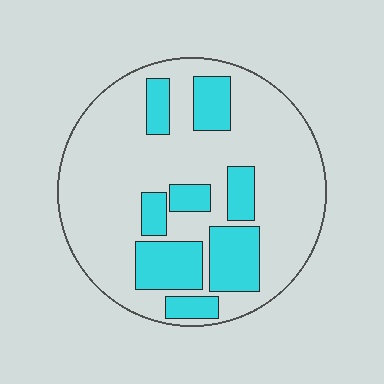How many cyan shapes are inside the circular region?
8.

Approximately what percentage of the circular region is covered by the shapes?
Approximately 25%.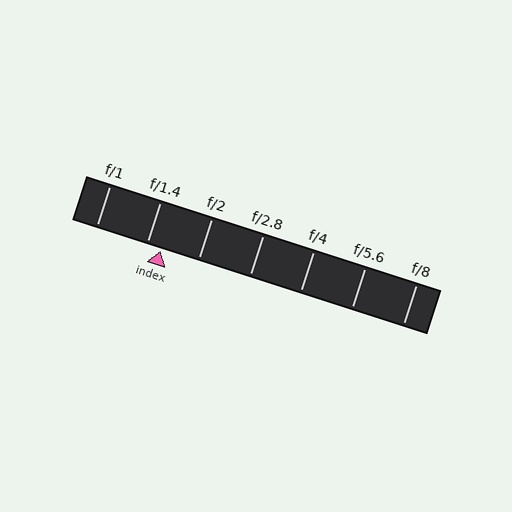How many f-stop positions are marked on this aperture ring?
There are 7 f-stop positions marked.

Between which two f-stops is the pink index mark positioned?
The index mark is between f/1.4 and f/2.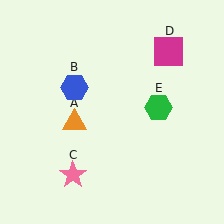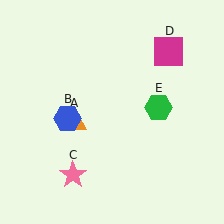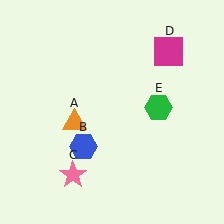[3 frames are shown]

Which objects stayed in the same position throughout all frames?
Orange triangle (object A) and pink star (object C) and magenta square (object D) and green hexagon (object E) remained stationary.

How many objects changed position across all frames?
1 object changed position: blue hexagon (object B).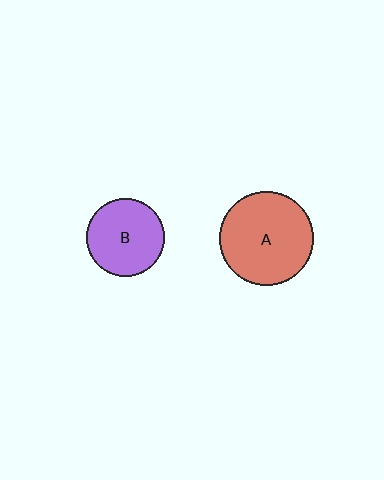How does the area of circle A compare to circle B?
Approximately 1.4 times.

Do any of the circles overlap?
No, none of the circles overlap.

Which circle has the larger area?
Circle A (red).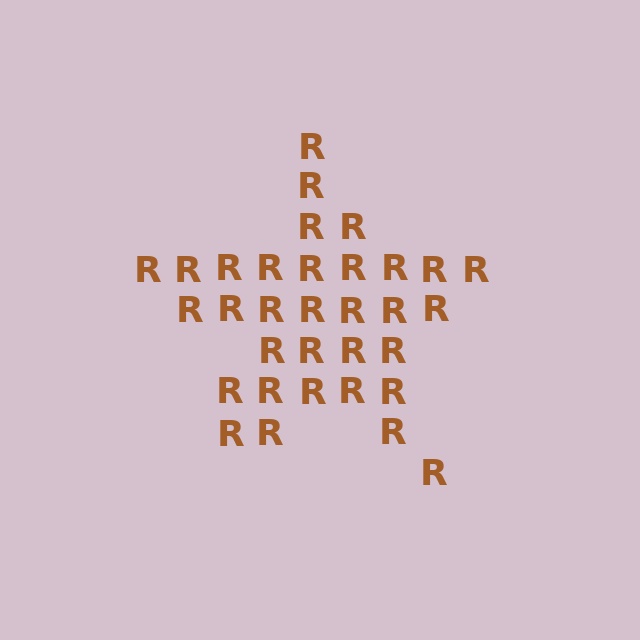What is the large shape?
The large shape is a star.